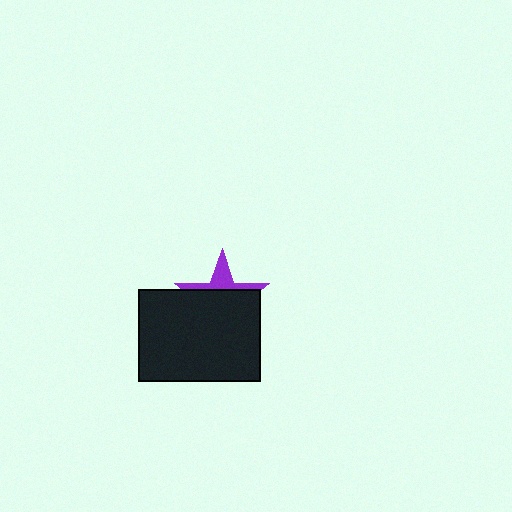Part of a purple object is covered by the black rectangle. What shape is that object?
It is a star.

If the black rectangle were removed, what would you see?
You would see the complete purple star.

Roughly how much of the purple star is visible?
A small part of it is visible (roughly 32%).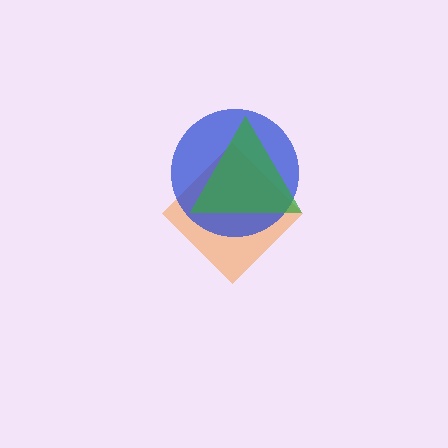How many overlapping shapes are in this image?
There are 3 overlapping shapes in the image.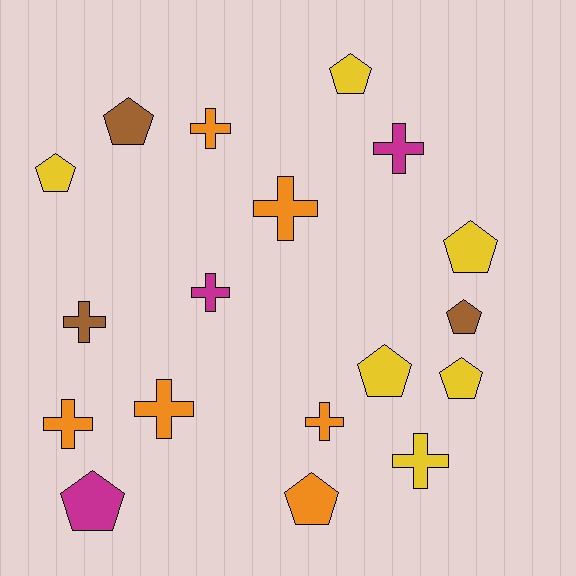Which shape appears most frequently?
Pentagon, with 9 objects.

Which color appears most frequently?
Yellow, with 6 objects.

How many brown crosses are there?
There is 1 brown cross.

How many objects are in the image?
There are 18 objects.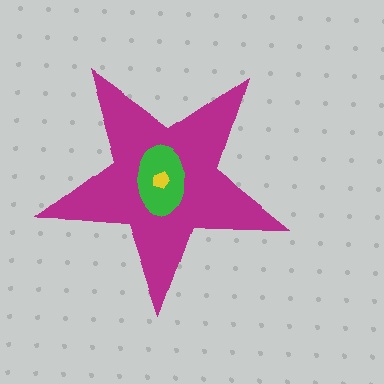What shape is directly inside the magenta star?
The green ellipse.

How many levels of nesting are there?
3.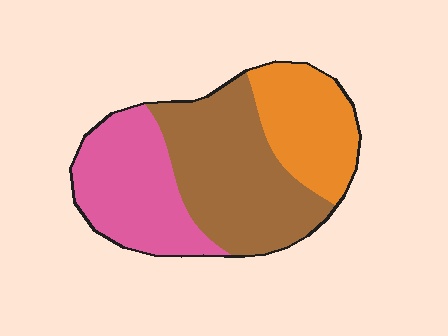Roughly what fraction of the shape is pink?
Pink covers roughly 30% of the shape.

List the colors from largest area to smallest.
From largest to smallest: brown, pink, orange.